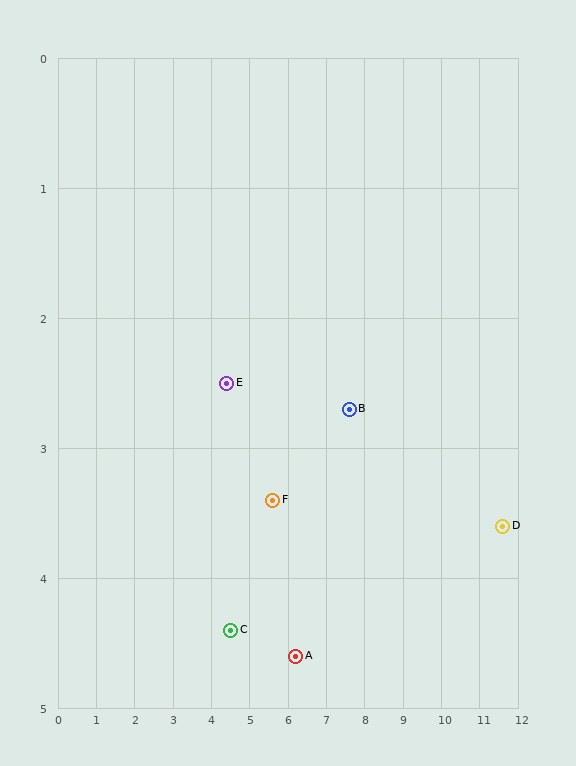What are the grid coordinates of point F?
Point F is at approximately (5.6, 3.4).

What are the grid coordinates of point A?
Point A is at approximately (6.2, 4.6).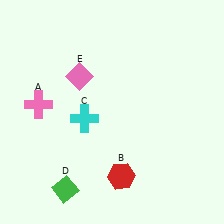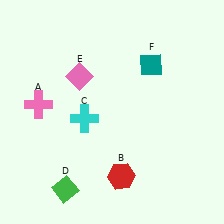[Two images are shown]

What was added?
A teal diamond (F) was added in Image 2.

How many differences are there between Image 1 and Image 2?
There is 1 difference between the two images.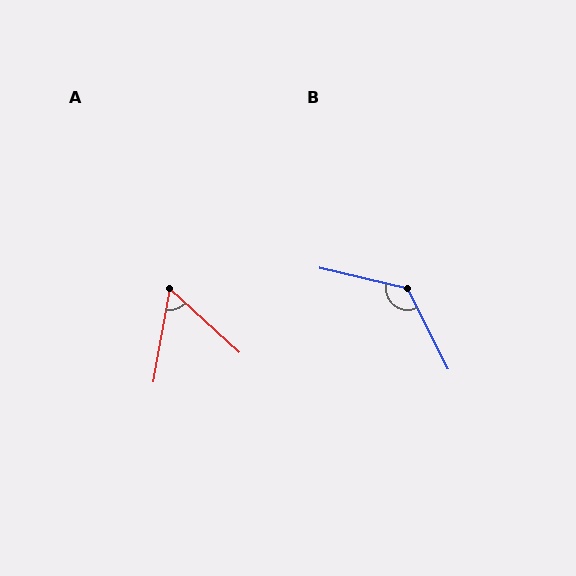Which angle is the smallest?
A, at approximately 58 degrees.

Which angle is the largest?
B, at approximately 130 degrees.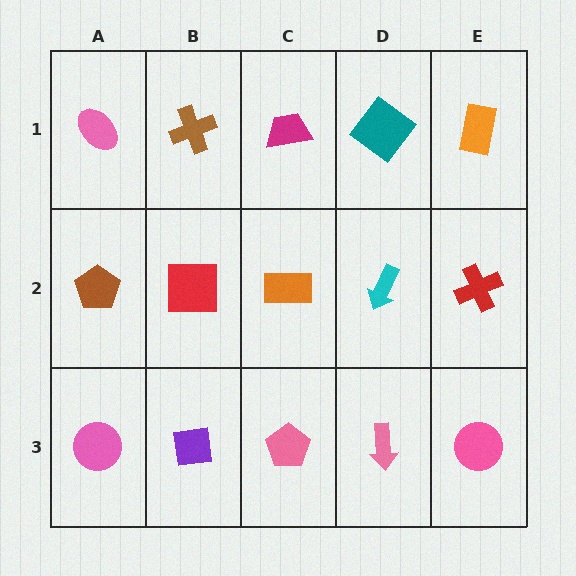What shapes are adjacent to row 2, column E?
An orange rectangle (row 1, column E), a pink circle (row 3, column E), a cyan arrow (row 2, column D).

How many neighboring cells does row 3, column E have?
2.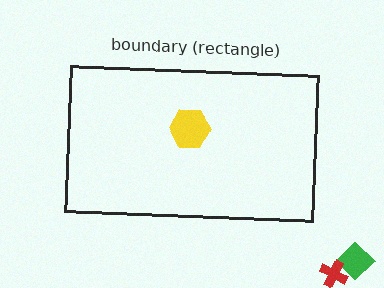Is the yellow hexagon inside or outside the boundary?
Inside.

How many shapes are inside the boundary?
1 inside, 2 outside.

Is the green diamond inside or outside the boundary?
Outside.